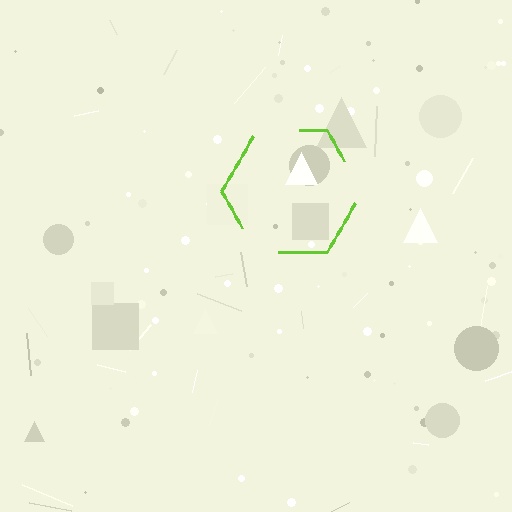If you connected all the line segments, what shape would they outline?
They would outline a hexagon.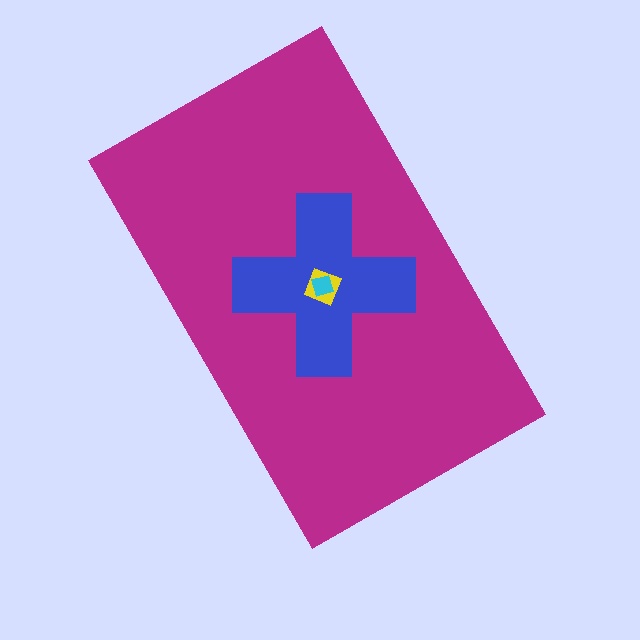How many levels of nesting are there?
4.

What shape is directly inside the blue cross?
The yellow square.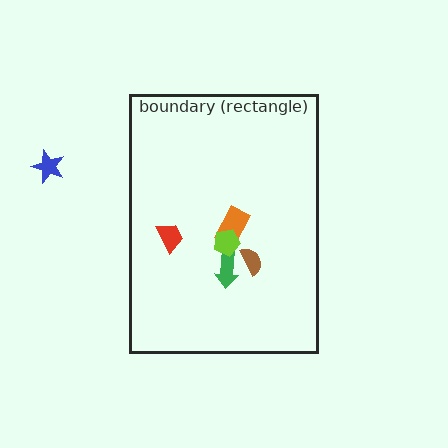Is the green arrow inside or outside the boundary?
Inside.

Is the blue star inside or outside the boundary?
Outside.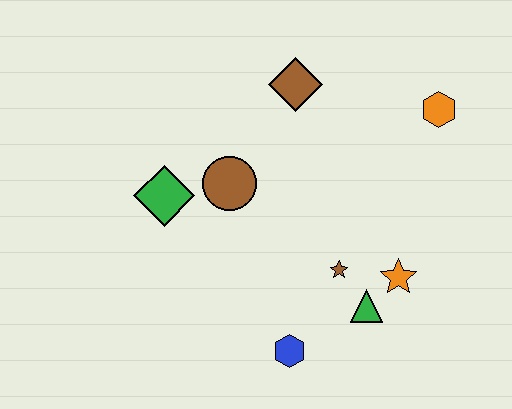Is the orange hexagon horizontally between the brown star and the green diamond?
No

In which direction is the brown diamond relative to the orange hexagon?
The brown diamond is to the left of the orange hexagon.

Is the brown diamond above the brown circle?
Yes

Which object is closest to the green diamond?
The brown circle is closest to the green diamond.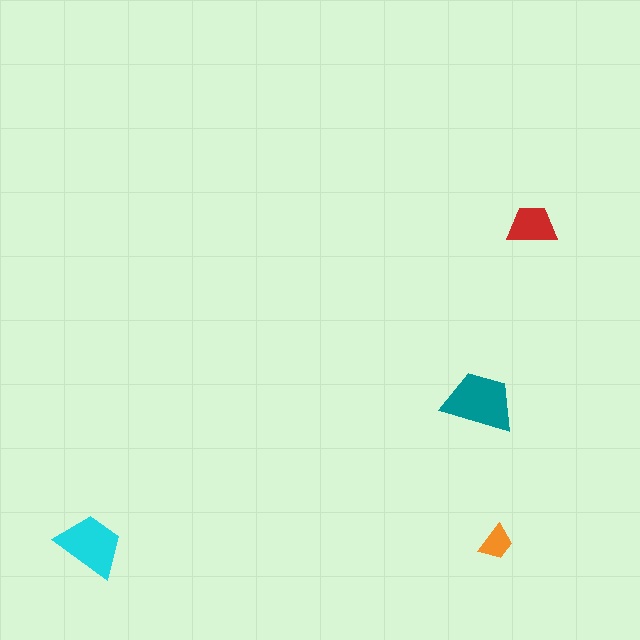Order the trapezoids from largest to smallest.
the teal one, the cyan one, the red one, the orange one.